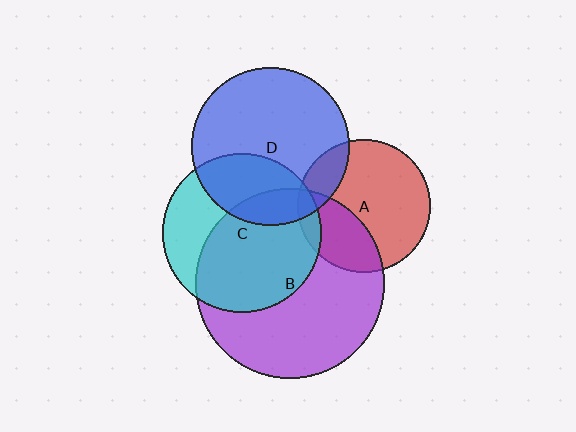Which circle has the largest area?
Circle B (purple).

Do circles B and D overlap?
Yes.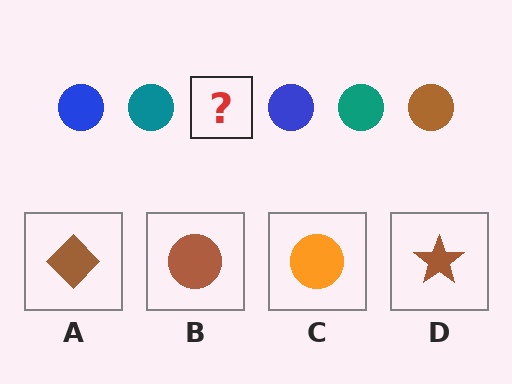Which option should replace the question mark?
Option B.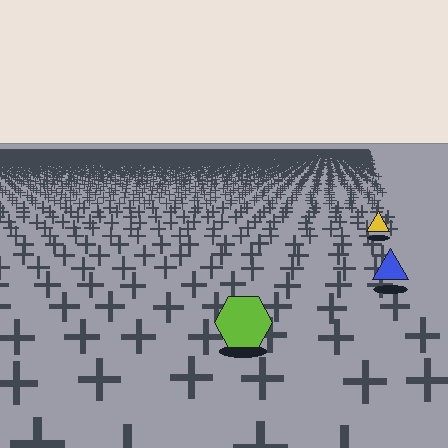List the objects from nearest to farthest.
From nearest to farthest: the lime hexagon, the blue triangle, the yellow triangle.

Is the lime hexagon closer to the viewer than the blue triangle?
Yes. The lime hexagon is closer — you can tell from the texture gradient: the ground texture is coarser near it.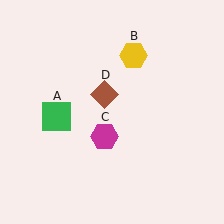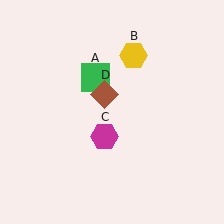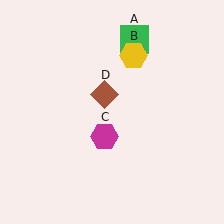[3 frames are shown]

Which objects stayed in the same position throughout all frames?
Yellow hexagon (object B) and magenta hexagon (object C) and brown diamond (object D) remained stationary.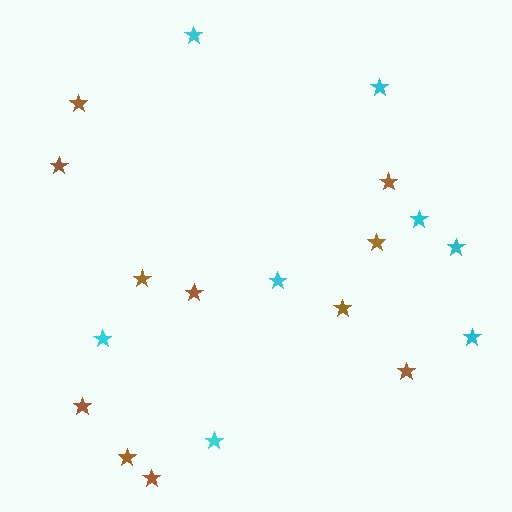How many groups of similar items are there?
There are 2 groups: one group of cyan stars (8) and one group of brown stars (11).